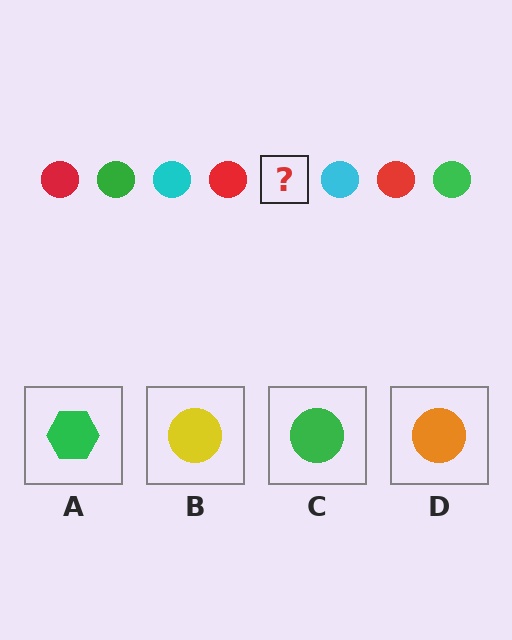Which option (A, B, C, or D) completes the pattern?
C.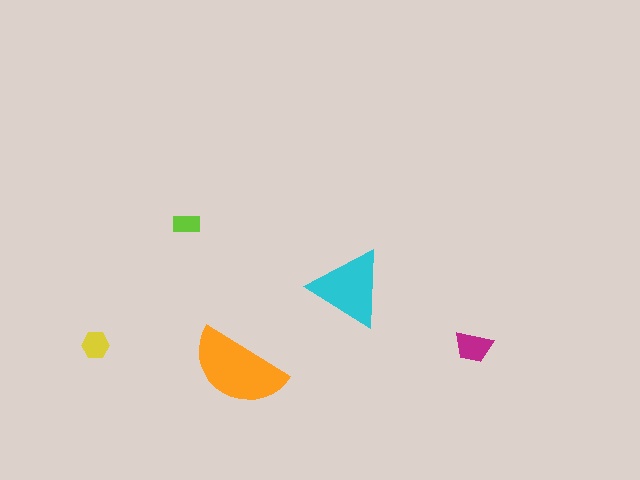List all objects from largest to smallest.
The orange semicircle, the cyan triangle, the magenta trapezoid, the yellow hexagon, the lime rectangle.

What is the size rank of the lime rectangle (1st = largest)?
5th.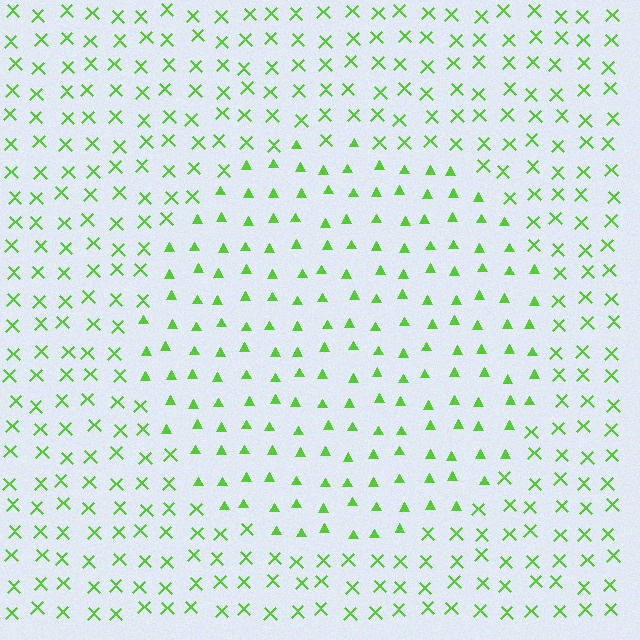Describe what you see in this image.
The image is filled with small lime elements arranged in a uniform grid. A circle-shaped region contains triangles, while the surrounding area contains X marks. The boundary is defined purely by the change in element shape.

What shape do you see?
I see a circle.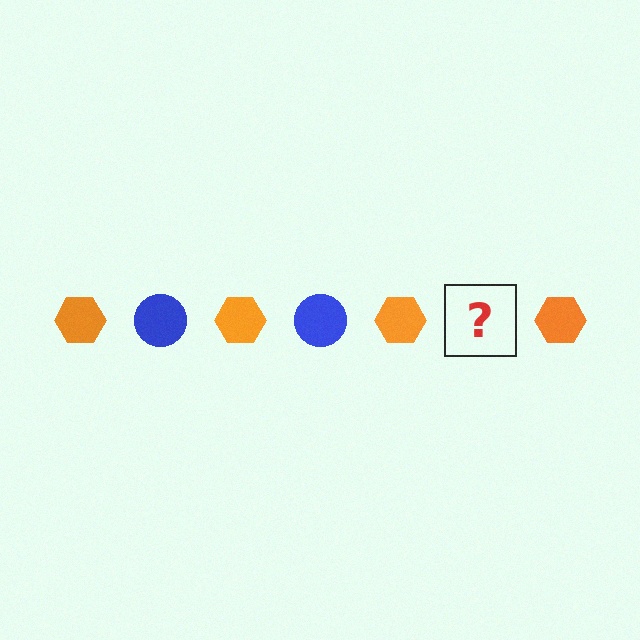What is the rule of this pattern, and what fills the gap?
The rule is that the pattern alternates between orange hexagon and blue circle. The gap should be filled with a blue circle.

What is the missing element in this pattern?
The missing element is a blue circle.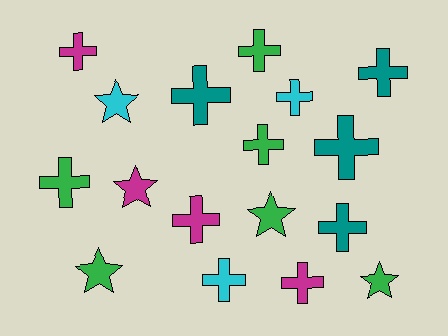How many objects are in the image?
There are 17 objects.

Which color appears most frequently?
Green, with 6 objects.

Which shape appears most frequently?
Cross, with 12 objects.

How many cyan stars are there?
There is 1 cyan star.